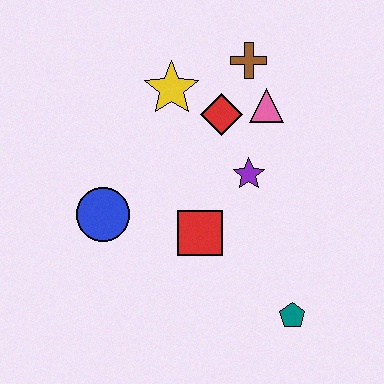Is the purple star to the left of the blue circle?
No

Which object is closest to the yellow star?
The red diamond is closest to the yellow star.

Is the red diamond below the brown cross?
Yes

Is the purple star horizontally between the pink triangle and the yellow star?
Yes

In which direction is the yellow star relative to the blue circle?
The yellow star is above the blue circle.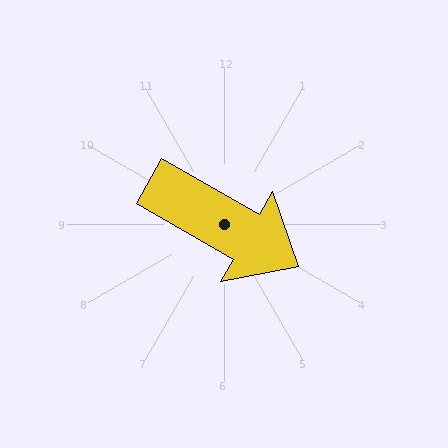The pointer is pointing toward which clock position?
Roughly 4 o'clock.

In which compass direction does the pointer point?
Southeast.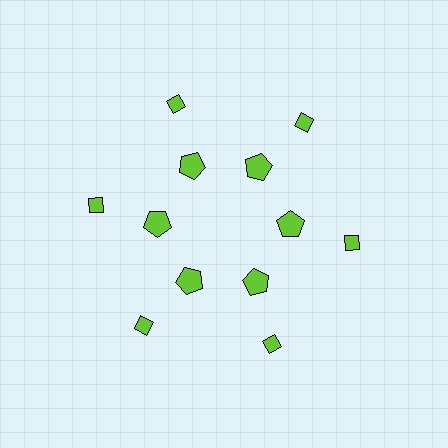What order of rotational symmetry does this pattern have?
This pattern has 6-fold rotational symmetry.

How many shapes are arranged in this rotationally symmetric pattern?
There are 12 shapes, arranged in 6 groups of 2.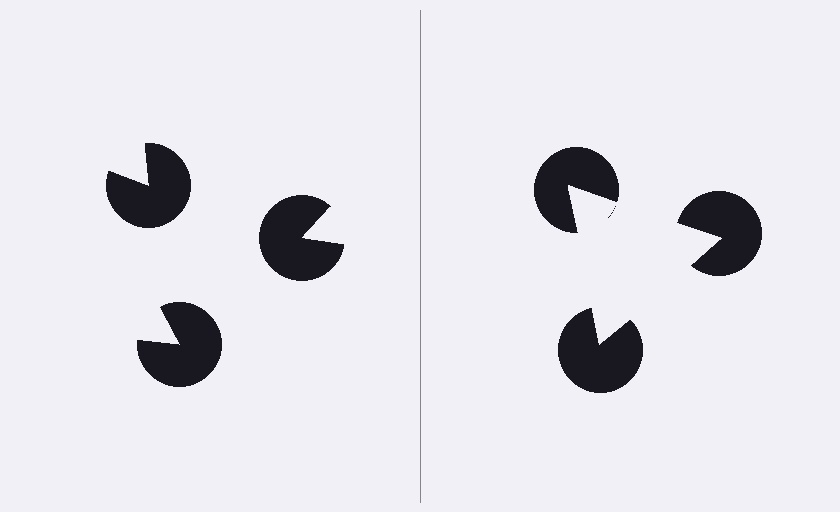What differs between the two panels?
The pac-man discs are positioned identically on both sides; only the wedge orientations differ. On the right they align to a triangle; on the left they are misaligned.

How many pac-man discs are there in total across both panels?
6 — 3 on each side.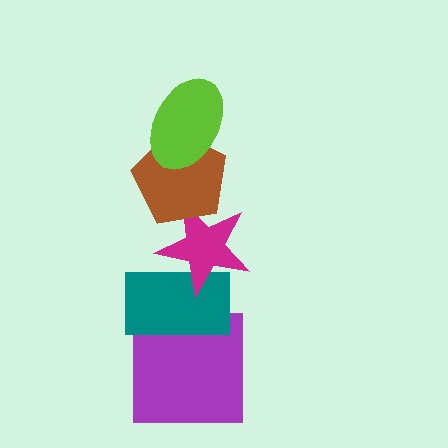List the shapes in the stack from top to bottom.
From top to bottom: the lime ellipse, the brown pentagon, the magenta star, the teal rectangle, the purple square.